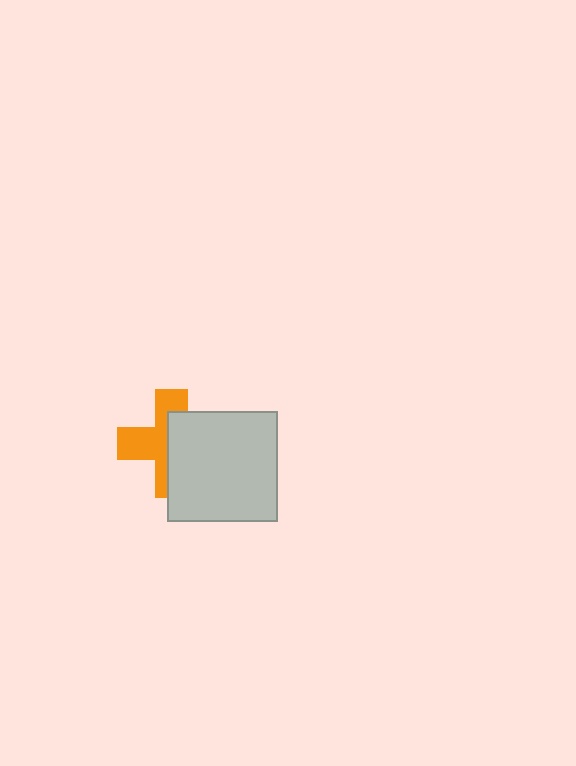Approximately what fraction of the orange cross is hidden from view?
Roughly 50% of the orange cross is hidden behind the light gray square.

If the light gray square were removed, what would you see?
You would see the complete orange cross.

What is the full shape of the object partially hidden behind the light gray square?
The partially hidden object is an orange cross.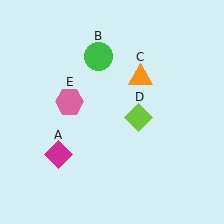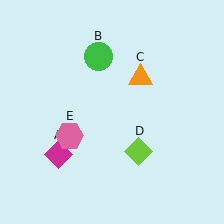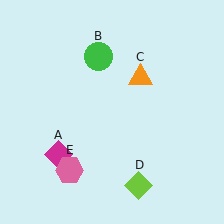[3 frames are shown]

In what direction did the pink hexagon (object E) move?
The pink hexagon (object E) moved down.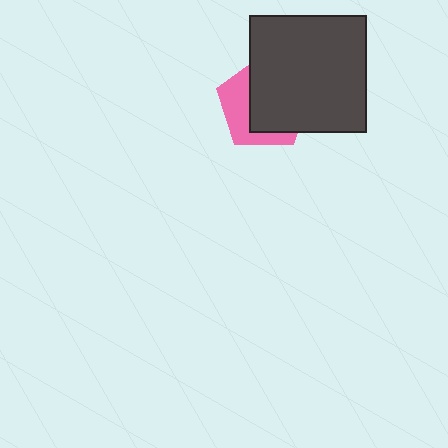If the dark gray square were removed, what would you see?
You would see the complete pink pentagon.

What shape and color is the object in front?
The object in front is a dark gray square.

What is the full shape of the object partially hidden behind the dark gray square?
The partially hidden object is a pink pentagon.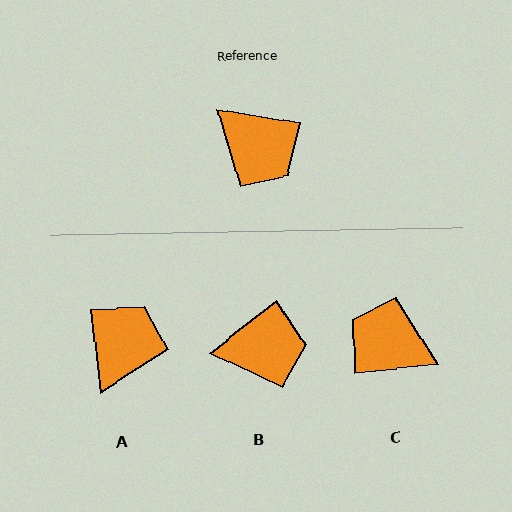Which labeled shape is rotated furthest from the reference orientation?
C, about 165 degrees away.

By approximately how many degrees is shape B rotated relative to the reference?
Approximately 48 degrees counter-clockwise.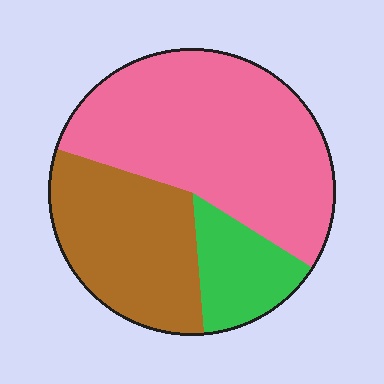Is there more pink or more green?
Pink.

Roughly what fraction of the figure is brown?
Brown covers 31% of the figure.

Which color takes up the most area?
Pink, at roughly 55%.